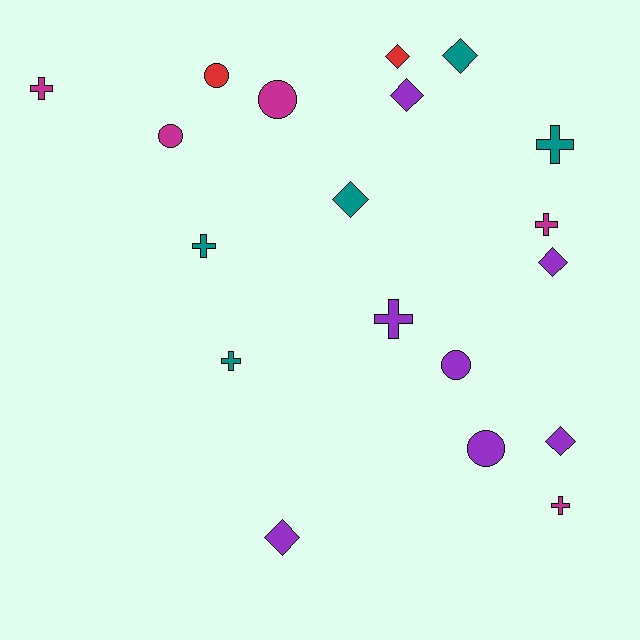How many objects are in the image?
There are 19 objects.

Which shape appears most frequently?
Diamond, with 7 objects.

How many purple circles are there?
There are 2 purple circles.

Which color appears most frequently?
Purple, with 7 objects.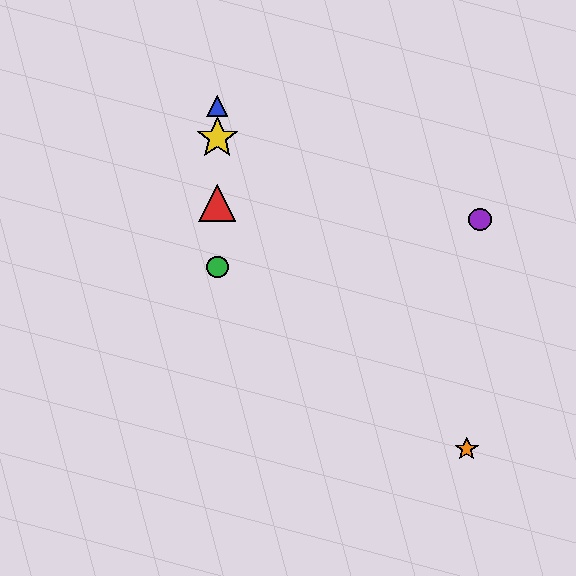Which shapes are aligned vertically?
The red triangle, the blue triangle, the green circle, the yellow star are aligned vertically.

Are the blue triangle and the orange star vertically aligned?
No, the blue triangle is at x≈217 and the orange star is at x≈467.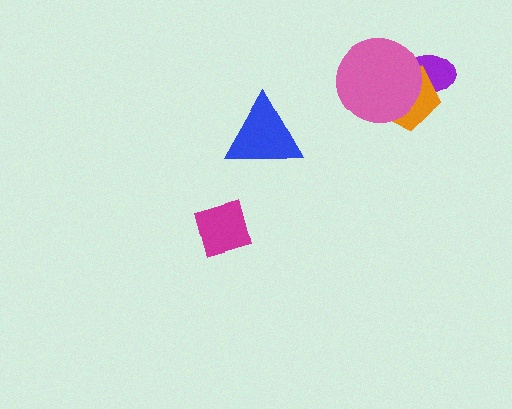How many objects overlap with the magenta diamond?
0 objects overlap with the magenta diamond.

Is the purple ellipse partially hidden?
Yes, it is partially covered by another shape.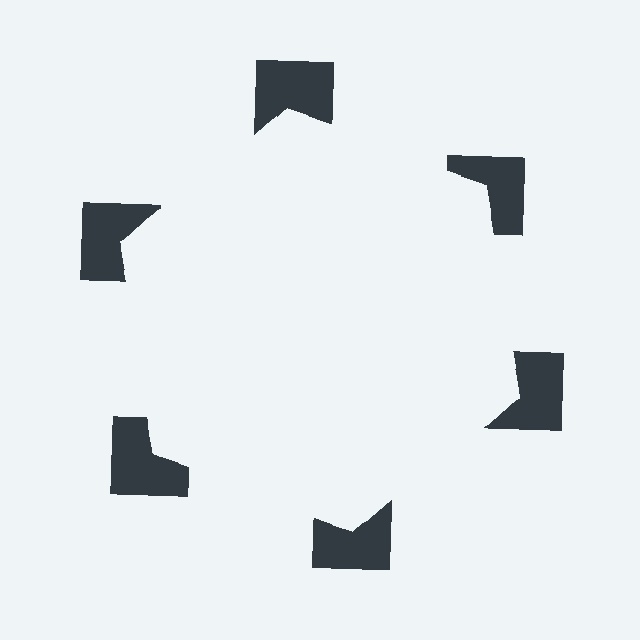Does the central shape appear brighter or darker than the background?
It typically appears slightly brighter than the background, even though no actual brightness change is drawn.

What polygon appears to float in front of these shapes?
An illusory hexagon — its edges are inferred from the aligned wedge cuts in the notched squares, not physically drawn.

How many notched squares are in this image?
There are 6 — one at each vertex of the illusory hexagon.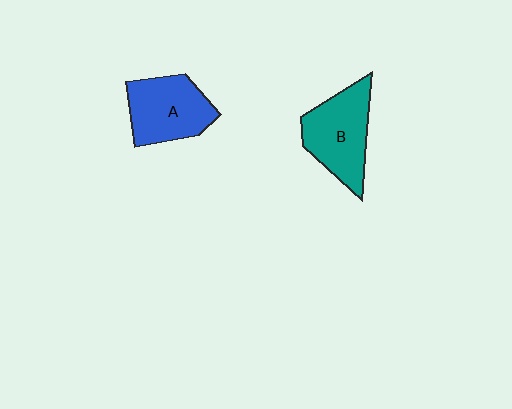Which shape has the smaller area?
Shape A (blue).